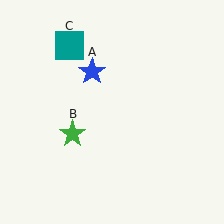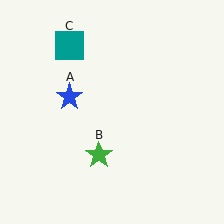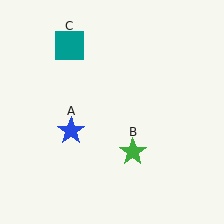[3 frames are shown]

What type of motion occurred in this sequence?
The blue star (object A), green star (object B) rotated counterclockwise around the center of the scene.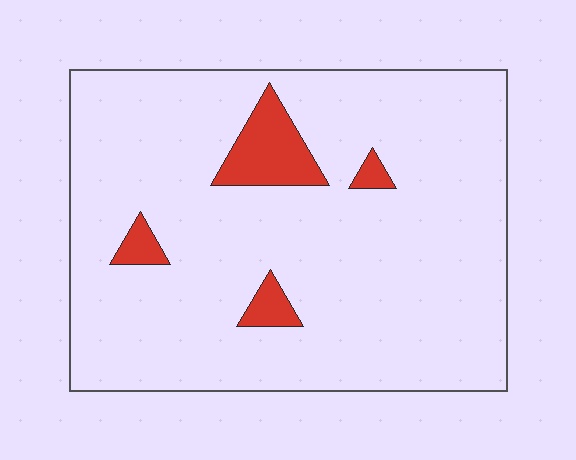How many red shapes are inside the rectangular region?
4.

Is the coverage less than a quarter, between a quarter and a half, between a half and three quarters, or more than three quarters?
Less than a quarter.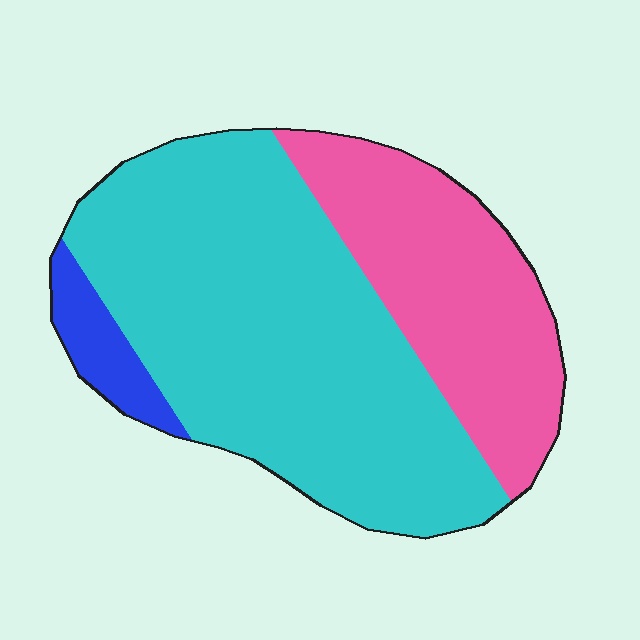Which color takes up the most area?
Cyan, at roughly 65%.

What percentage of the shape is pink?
Pink takes up between a quarter and a half of the shape.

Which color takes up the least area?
Blue, at roughly 5%.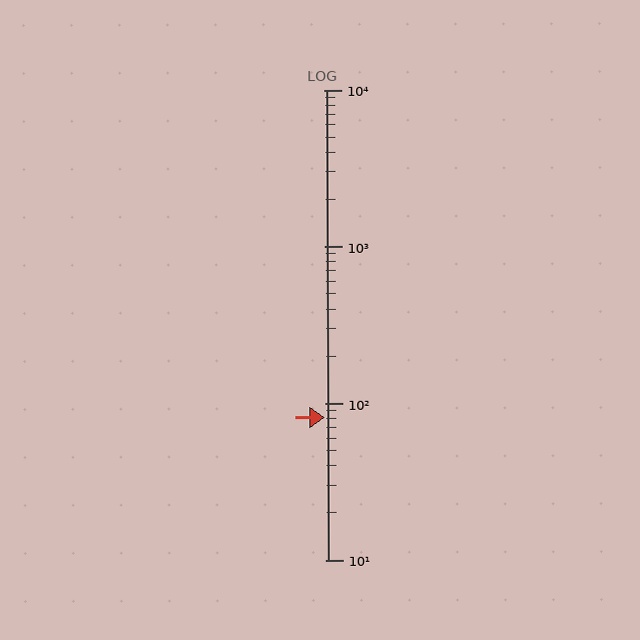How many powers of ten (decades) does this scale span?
The scale spans 3 decades, from 10 to 10000.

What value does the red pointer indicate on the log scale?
The pointer indicates approximately 81.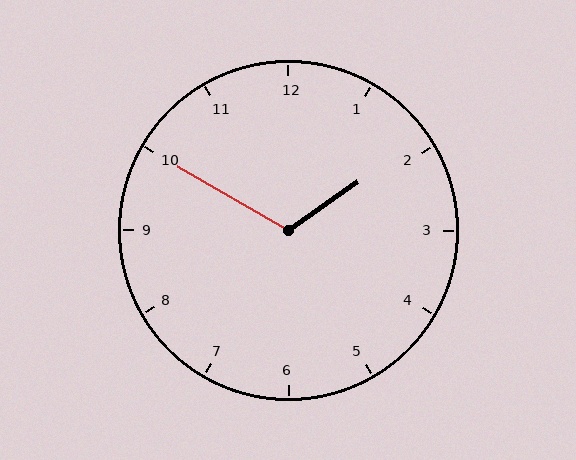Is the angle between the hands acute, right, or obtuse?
It is obtuse.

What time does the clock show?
1:50.